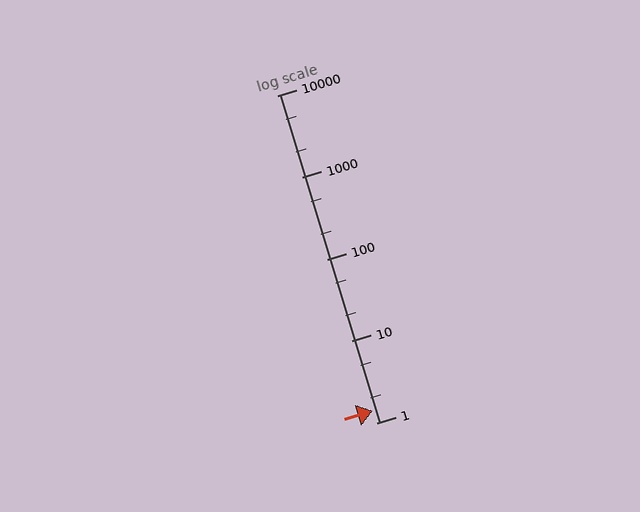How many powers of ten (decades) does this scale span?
The scale spans 4 decades, from 1 to 10000.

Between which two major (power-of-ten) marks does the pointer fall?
The pointer is between 1 and 10.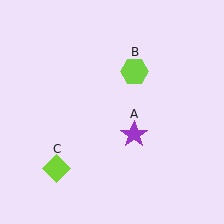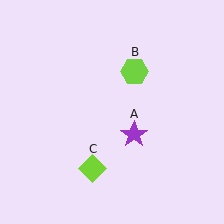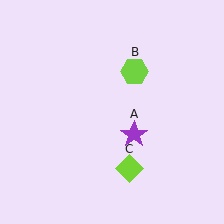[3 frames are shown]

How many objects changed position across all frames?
1 object changed position: lime diamond (object C).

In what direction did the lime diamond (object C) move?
The lime diamond (object C) moved right.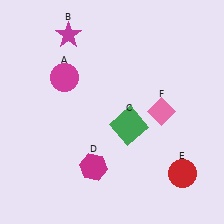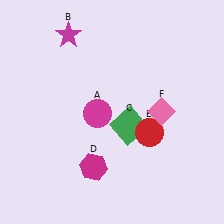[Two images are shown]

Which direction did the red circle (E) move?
The red circle (E) moved up.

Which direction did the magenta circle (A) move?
The magenta circle (A) moved down.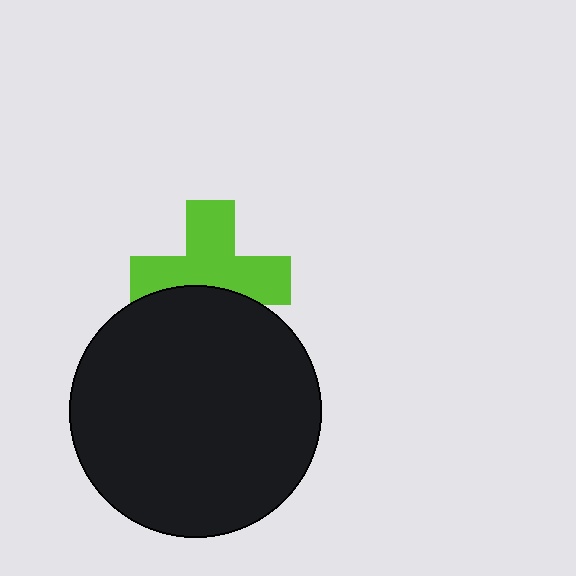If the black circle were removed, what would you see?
You would see the complete lime cross.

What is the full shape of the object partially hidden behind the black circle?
The partially hidden object is a lime cross.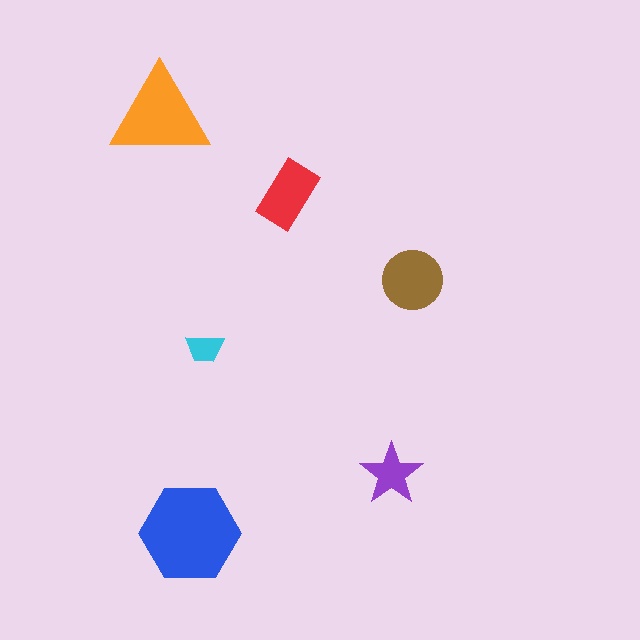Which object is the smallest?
The cyan trapezoid.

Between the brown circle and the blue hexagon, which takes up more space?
The blue hexagon.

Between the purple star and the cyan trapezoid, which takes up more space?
The purple star.